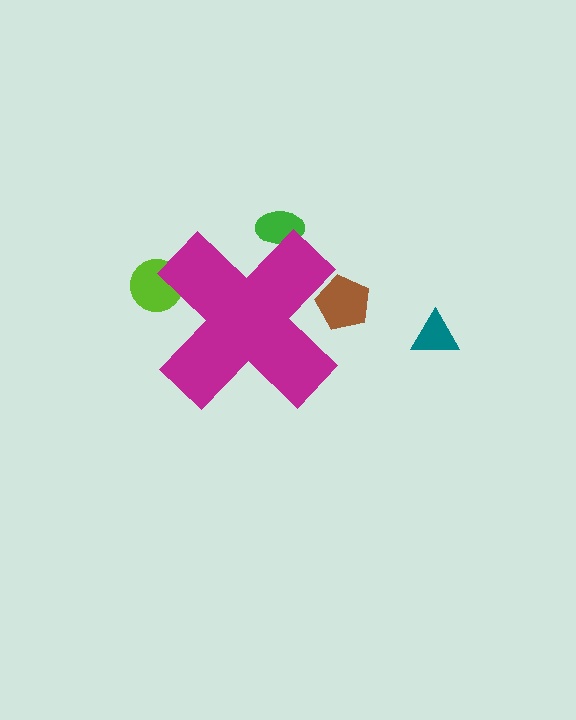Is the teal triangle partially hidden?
No, the teal triangle is fully visible.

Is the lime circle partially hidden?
Yes, the lime circle is partially hidden behind the magenta cross.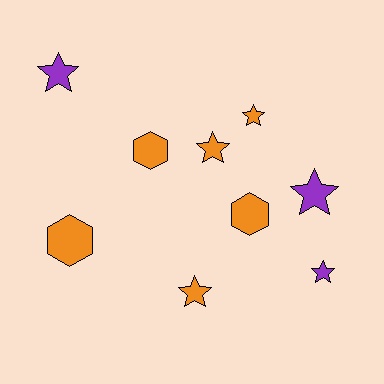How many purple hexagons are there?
There are no purple hexagons.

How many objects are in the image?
There are 9 objects.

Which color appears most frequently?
Orange, with 6 objects.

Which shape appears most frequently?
Star, with 6 objects.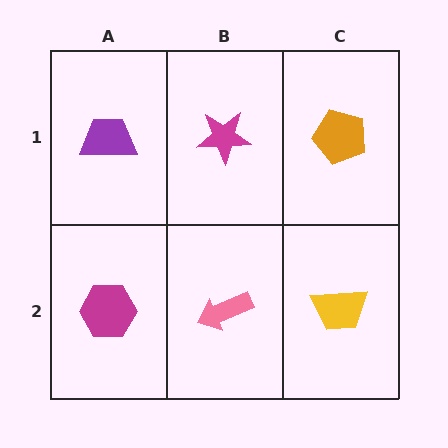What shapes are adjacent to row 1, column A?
A magenta hexagon (row 2, column A), a magenta star (row 1, column B).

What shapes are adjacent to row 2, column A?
A purple trapezoid (row 1, column A), a pink arrow (row 2, column B).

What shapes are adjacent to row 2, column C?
An orange pentagon (row 1, column C), a pink arrow (row 2, column B).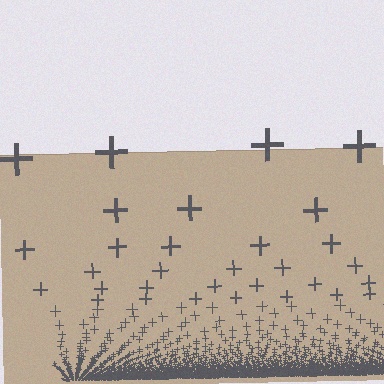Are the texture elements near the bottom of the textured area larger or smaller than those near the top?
Smaller. The gradient is inverted — elements near the bottom are smaller and denser.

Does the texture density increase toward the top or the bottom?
Density increases toward the bottom.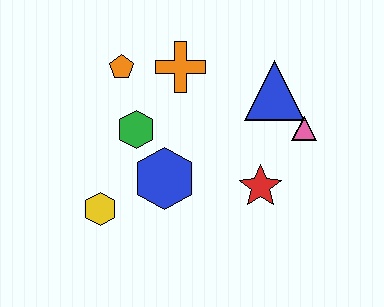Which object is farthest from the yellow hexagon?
The pink triangle is farthest from the yellow hexagon.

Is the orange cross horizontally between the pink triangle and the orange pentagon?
Yes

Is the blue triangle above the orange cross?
No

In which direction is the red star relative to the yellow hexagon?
The red star is to the right of the yellow hexagon.